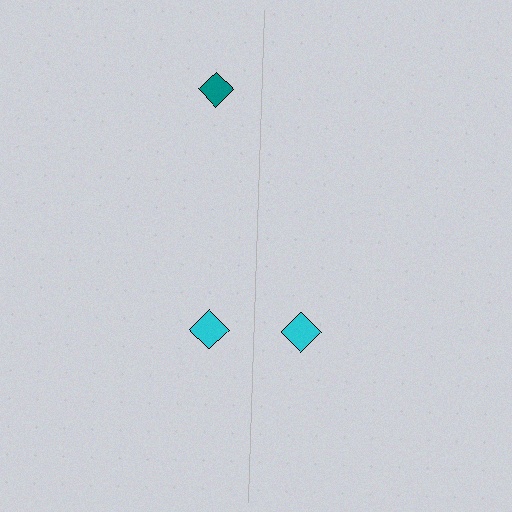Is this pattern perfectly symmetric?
No, the pattern is not perfectly symmetric. A teal diamond is missing from the right side.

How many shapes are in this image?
There are 3 shapes in this image.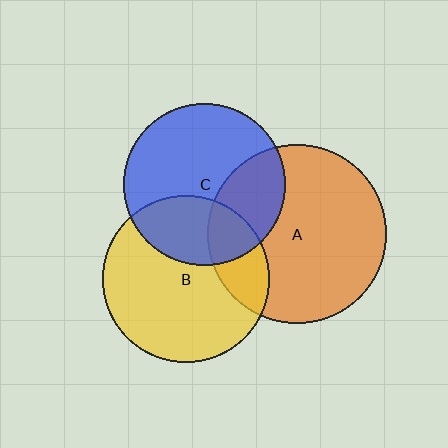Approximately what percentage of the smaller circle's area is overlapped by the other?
Approximately 20%.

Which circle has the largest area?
Circle A (orange).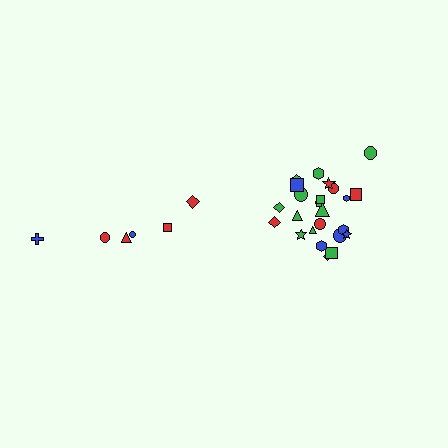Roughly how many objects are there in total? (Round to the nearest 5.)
Roughly 30 objects in total.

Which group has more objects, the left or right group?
The right group.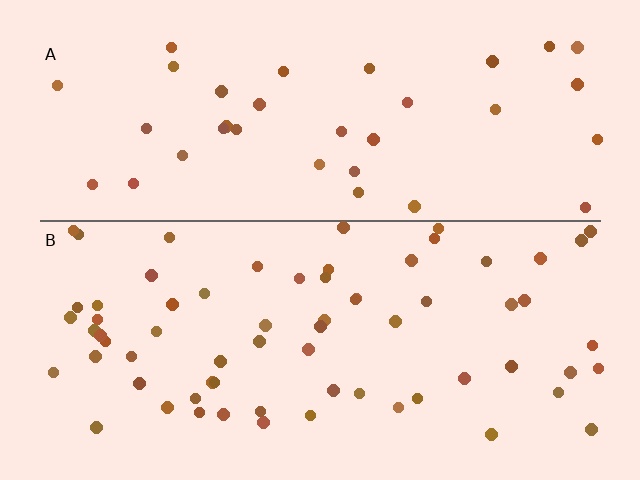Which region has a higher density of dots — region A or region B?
B (the bottom).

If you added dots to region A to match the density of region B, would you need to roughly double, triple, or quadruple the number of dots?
Approximately double.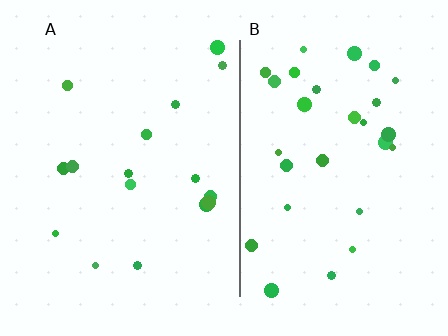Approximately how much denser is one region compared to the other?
Approximately 1.8× — region B over region A.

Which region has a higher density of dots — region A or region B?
B (the right).